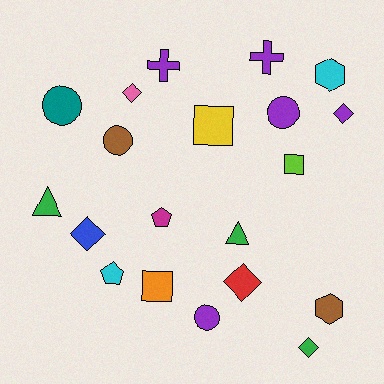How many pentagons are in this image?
There are 2 pentagons.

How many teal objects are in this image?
There is 1 teal object.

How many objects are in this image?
There are 20 objects.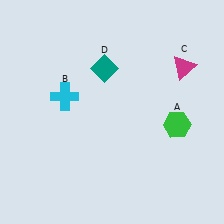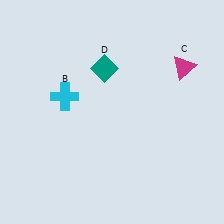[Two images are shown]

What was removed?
The green hexagon (A) was removed in Image 2.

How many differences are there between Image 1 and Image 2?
There is 1 difference between the two images.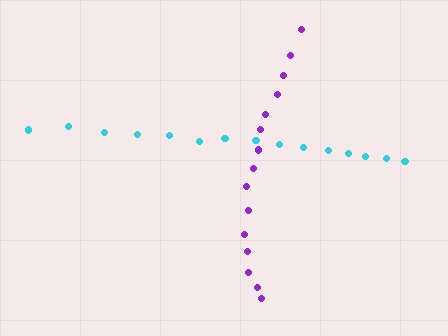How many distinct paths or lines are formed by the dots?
There are 2 distinct paths.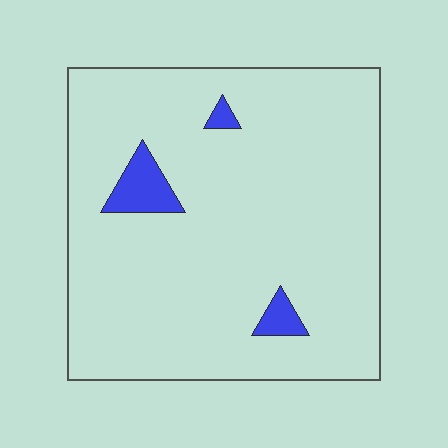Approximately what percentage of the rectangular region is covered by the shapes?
Approximately 5%.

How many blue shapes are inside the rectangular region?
3.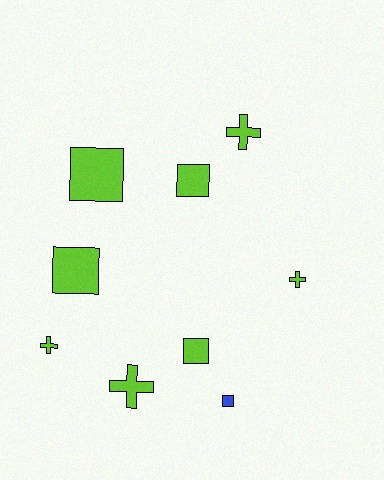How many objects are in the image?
There are 9 objects.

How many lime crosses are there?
There are 4 lime crosses.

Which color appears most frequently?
Lime, with 8 objects.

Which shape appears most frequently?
Square, with 5 objects.